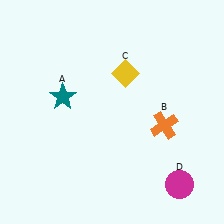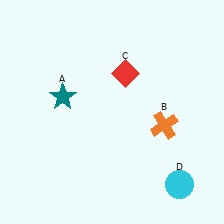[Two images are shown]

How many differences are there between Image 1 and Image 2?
There are 2 differences between the two images.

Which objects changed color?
C changed from yellow to red. D changed from magenta to cyan.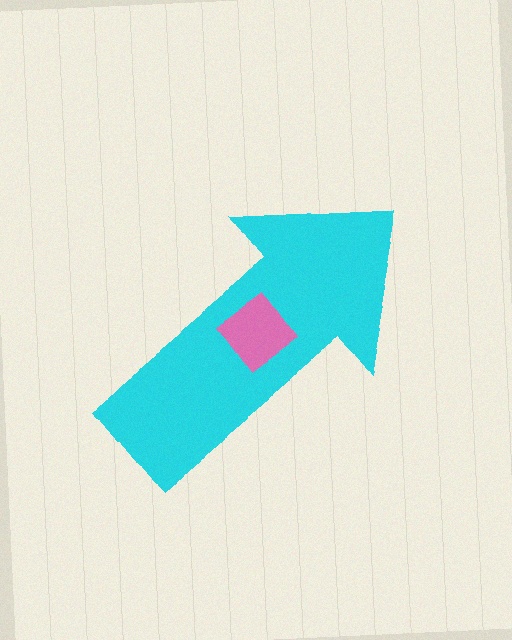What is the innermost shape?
The pink diamond.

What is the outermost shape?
The cyan arrow.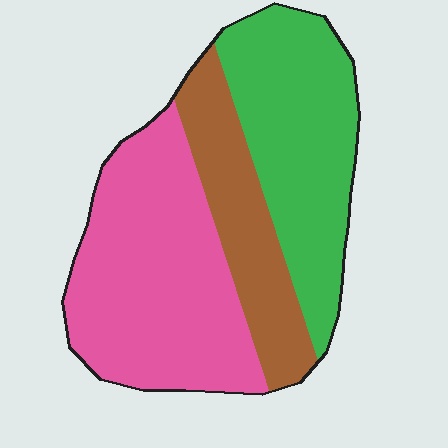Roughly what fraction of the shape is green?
Green covers roughly 35% of the shape.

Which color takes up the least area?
Brown, at roughly 20%.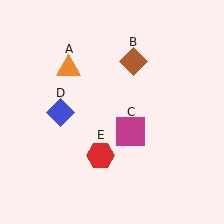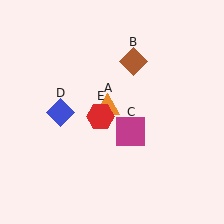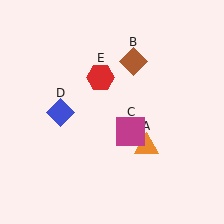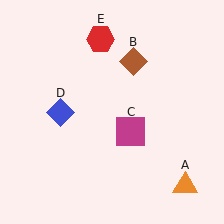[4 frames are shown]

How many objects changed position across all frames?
2 objects changed position: orange triangle (object A), red hexagon (object E).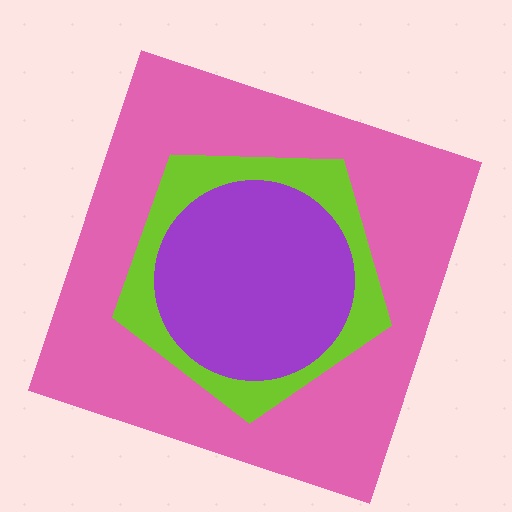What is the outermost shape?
The pink square.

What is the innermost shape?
The purple circle.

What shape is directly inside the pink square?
The lime pentagon.